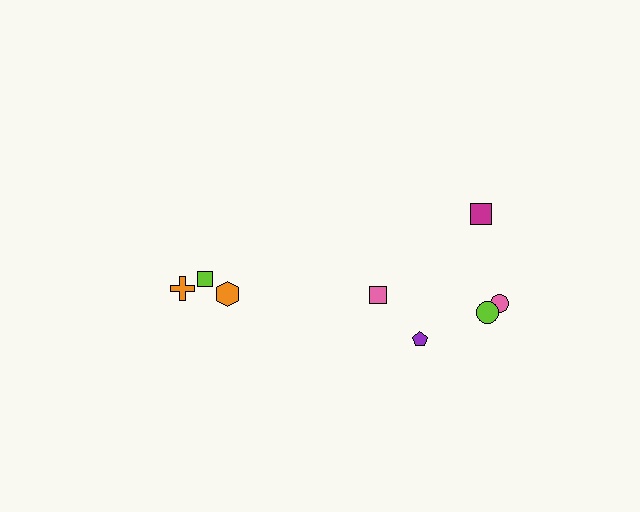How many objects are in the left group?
There are 3 objects.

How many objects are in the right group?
There are 5 objects.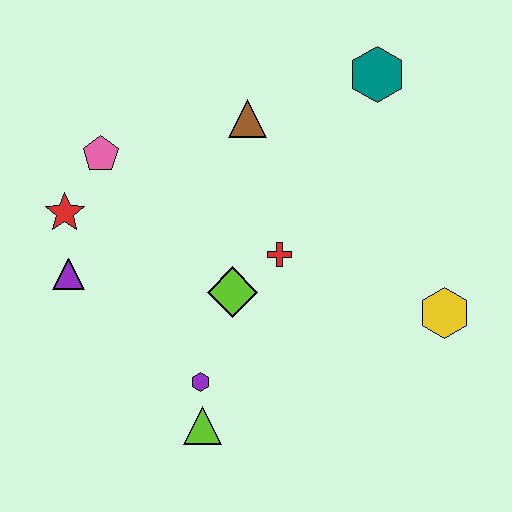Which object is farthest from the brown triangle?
The lime triangle is farthest from the brown triangle.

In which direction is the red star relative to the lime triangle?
The red star is above the lime triangle.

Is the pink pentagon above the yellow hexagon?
Yes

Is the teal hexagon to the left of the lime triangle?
No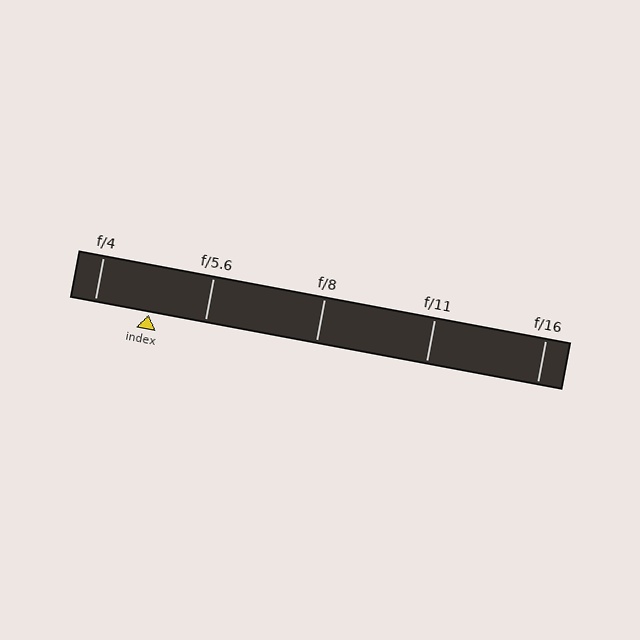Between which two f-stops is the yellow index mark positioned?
The index mark is between f/4 and f/5.6.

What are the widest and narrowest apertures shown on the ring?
The widest aperture shown is f/4 and the narrowest is f/16.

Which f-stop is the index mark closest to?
The index mark is closest to f/4.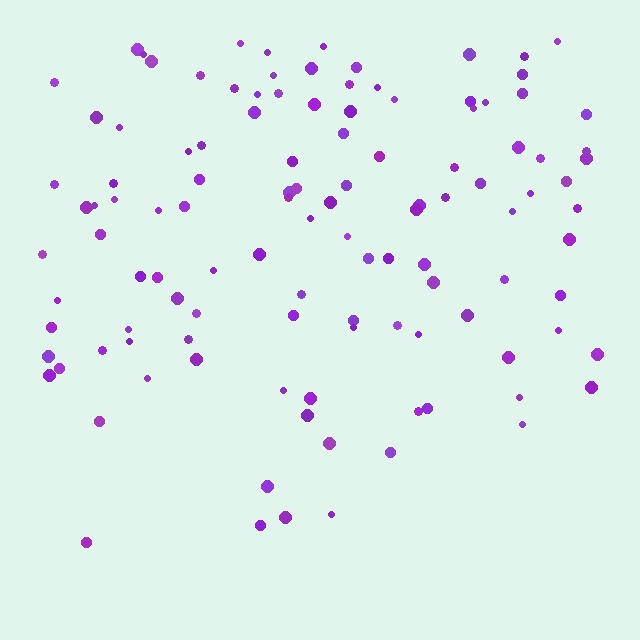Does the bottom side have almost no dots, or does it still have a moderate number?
Still a moderate number, just noticeably fewer than the top.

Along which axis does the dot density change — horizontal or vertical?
Vertical.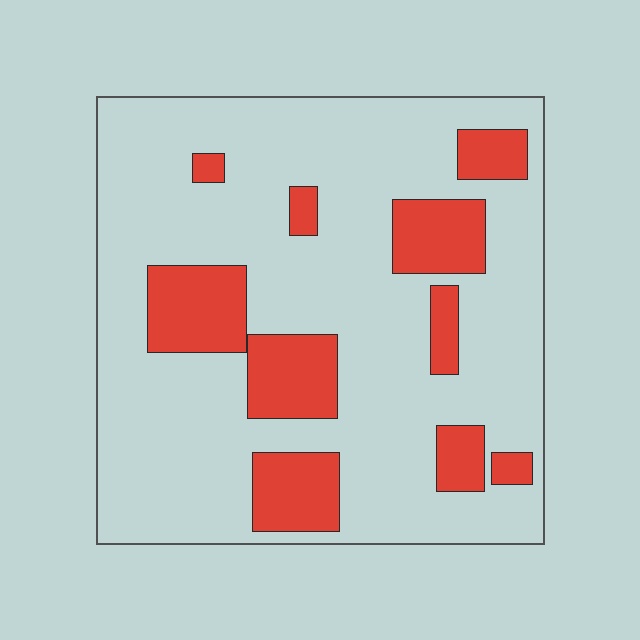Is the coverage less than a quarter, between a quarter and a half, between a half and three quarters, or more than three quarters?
Less than a quarter.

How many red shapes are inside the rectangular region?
10.